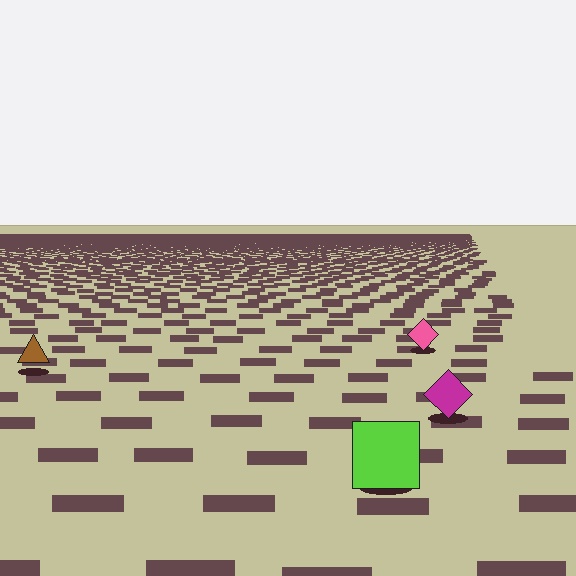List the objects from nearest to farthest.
From nearest to farthest: the lime square, the magenta diamond, the brown triangle, the pink diamond.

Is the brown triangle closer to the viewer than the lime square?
No. The lime square is closer — you can tell from the texture gradient: the ground texture is coarser near it.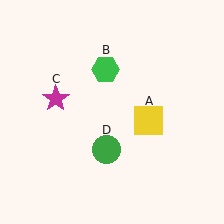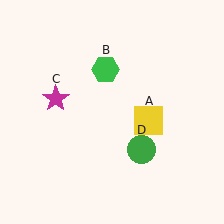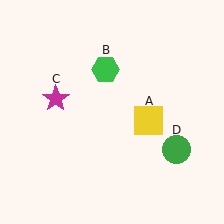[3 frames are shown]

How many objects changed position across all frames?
1 object changed position: green circle (object D).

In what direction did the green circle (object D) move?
The green circle (object D) moved right.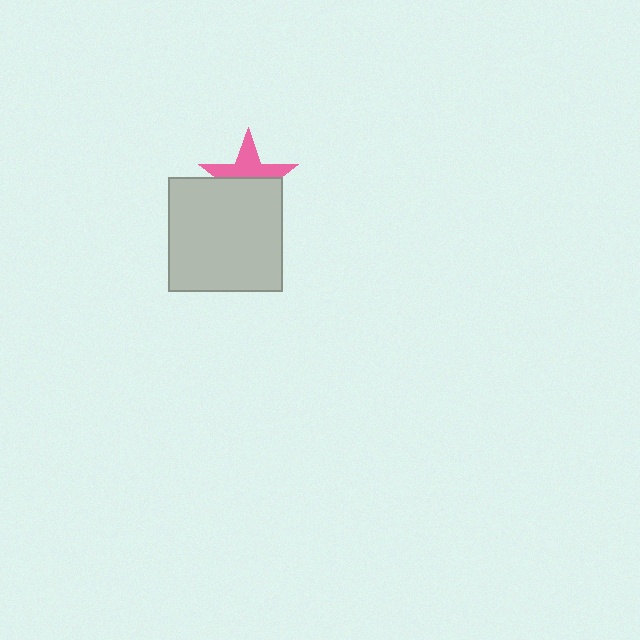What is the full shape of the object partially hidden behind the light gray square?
The partially hidden object is a pink star.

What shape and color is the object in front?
The object in front is a light gray square.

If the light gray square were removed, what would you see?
You would see the complete pink star.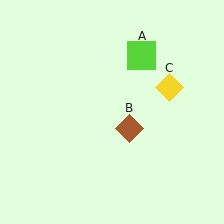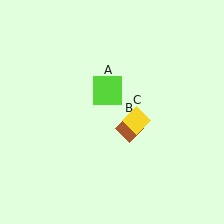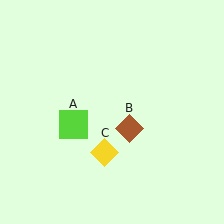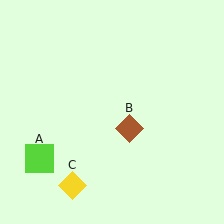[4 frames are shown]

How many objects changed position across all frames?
2 objects changed position: lime square (object A), yellow diamond (object C).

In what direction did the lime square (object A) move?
The lime square (object A) moved down and to the left.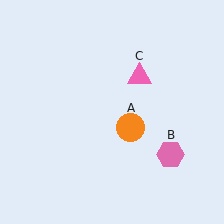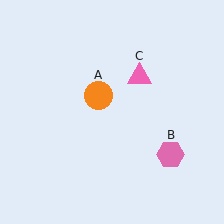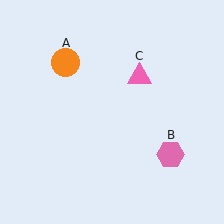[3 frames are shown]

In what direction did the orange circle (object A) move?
The orange circle (object A) moved up and to the left.